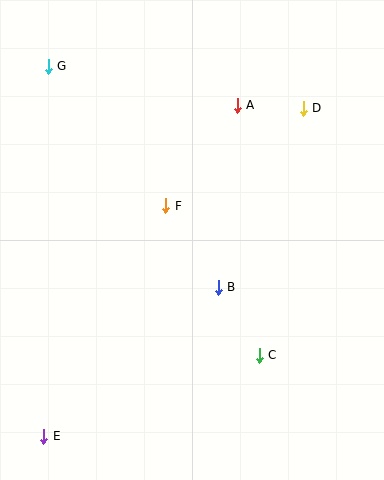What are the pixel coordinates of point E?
Point E is at (44, 436).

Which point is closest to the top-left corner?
Point G is closest to the top-left corner.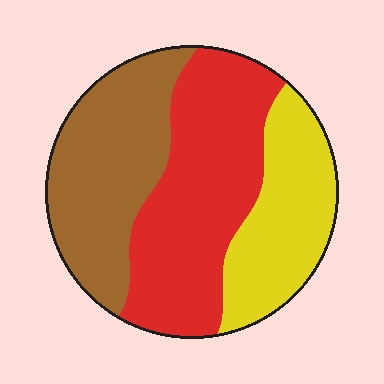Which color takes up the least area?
Yellow, at roughly 25%.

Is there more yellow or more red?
Red.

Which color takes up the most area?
Red, at roughly 40%.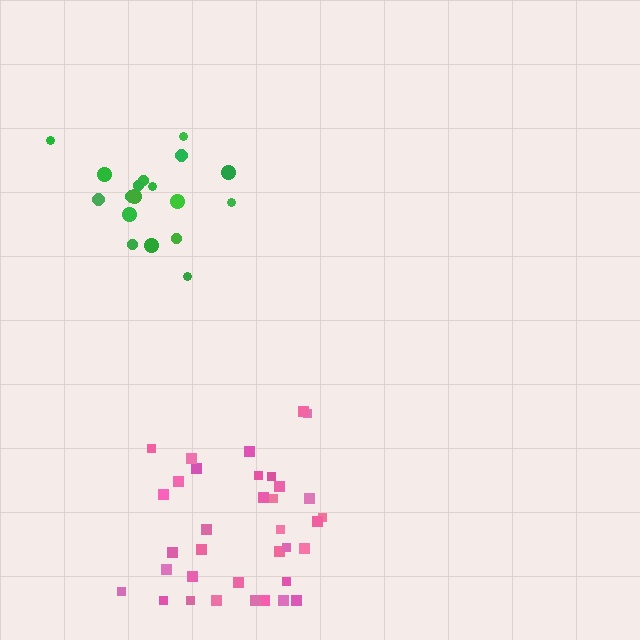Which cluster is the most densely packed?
Pink.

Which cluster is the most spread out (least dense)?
Green.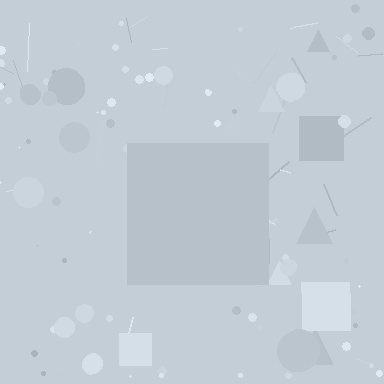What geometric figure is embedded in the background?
A square is embedded in the background.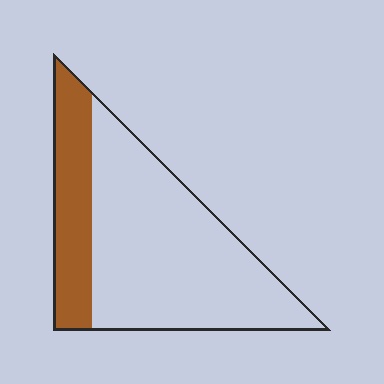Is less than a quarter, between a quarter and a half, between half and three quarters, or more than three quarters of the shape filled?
Between a quarter and a half.